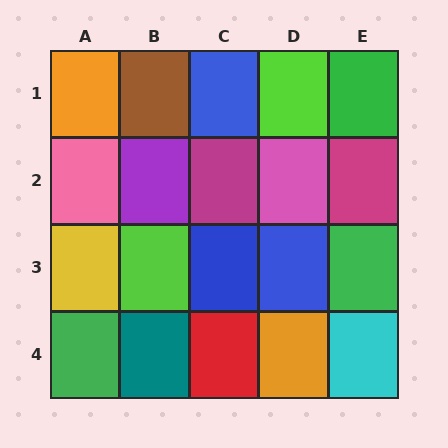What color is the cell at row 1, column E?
Green.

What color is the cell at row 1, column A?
Orange.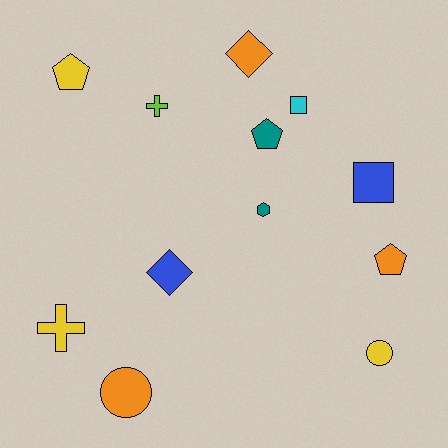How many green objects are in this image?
There are no green objects.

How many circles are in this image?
There are 2 circles.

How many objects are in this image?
There are 12 objects.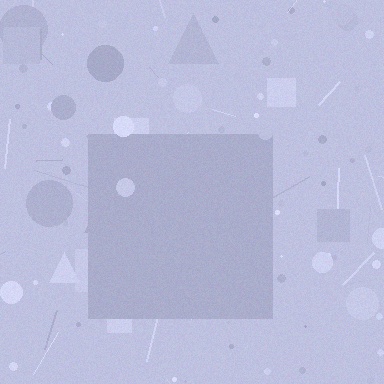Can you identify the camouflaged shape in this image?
The camouflaged shape is a square.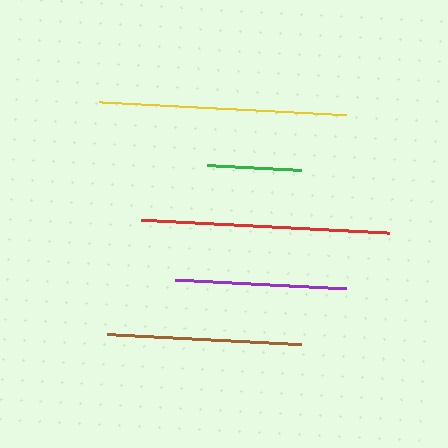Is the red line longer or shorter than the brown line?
The red line is longer than the brown line.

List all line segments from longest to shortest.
From longest to shortest: red, yellow, brown, purple, green.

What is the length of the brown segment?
The brown segment is approximately 194 pixels long.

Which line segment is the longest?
The red line is the longest at approximately 248 pixels.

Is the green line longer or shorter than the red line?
The red line is longer than the green line.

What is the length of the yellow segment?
The yellow segment is approximately 247 pixels long.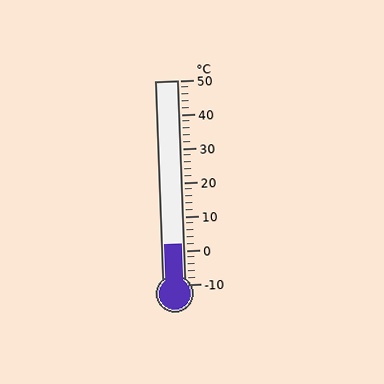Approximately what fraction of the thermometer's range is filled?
The thermometer is filled to approximately 20% of its range.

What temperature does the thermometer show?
The thermometer shows approximately 2°C.